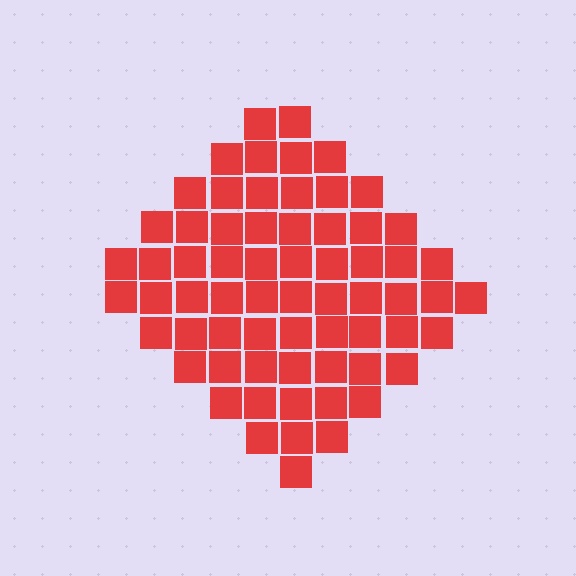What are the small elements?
The small elements are squares.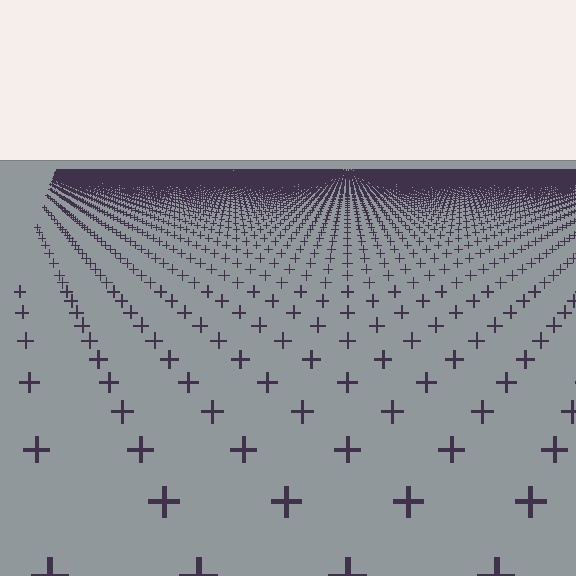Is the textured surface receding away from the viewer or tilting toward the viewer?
The surface is receding away from the viewer. Texture elements get smaller and denser toward the top.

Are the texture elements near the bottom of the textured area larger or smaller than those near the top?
Larger. Near the bottom, elements are closer to the viewer and appear at a bigger on-screen size.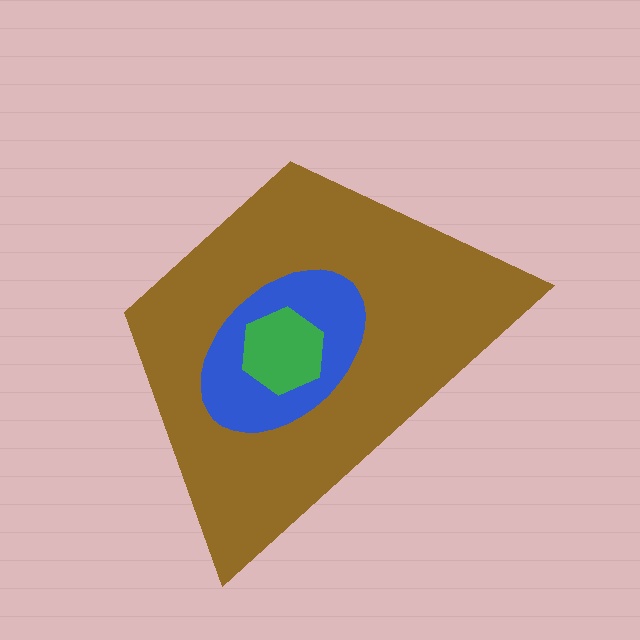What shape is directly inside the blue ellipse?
The green hexagon.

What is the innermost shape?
The green hexagon.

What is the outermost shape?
The brown trapezoid.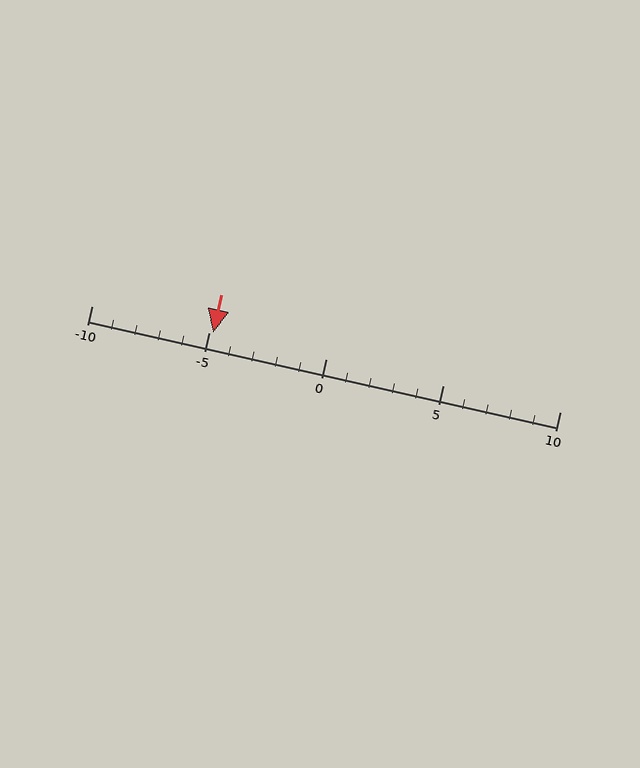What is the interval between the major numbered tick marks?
The major tick marks are spaced 5 units apart.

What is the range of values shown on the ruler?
The ruler shows values from -10 to 10.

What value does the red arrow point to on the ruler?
The red arrow points to approximately -5.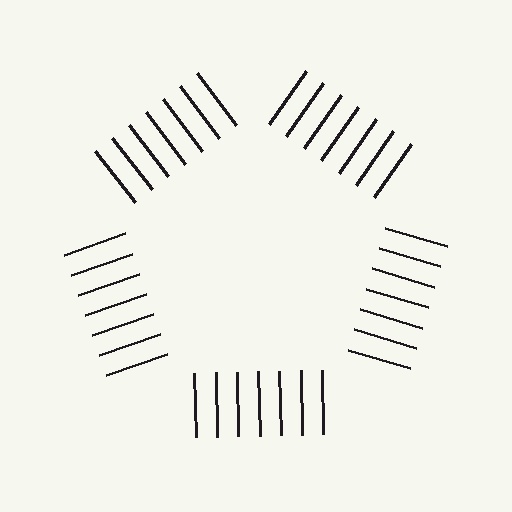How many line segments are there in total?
35 — 7 along each of the 5 edges.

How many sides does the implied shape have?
5 sides — the line-ends trace a pentagon.